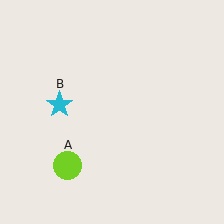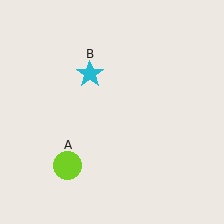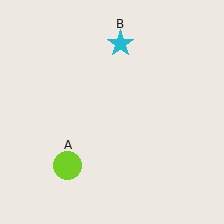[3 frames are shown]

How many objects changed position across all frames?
1 object changed position: cyan star (object B).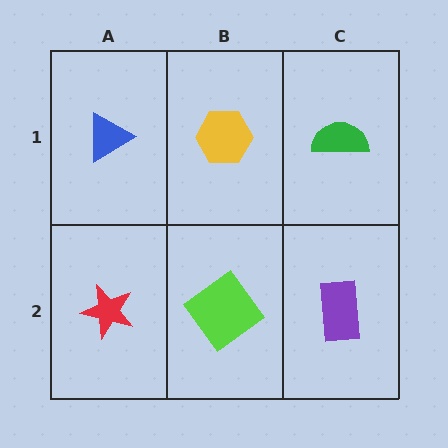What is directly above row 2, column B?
A yellow hexagon.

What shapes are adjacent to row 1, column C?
A purple rectangle (row 2, column C), a yellow hexagon (row 1, column B).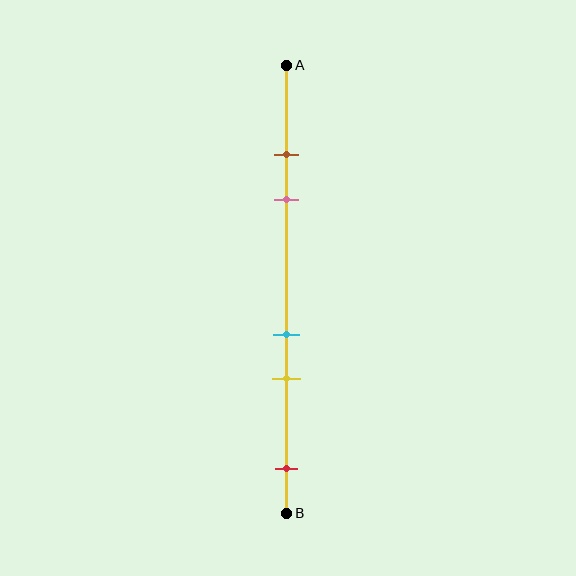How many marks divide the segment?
There are 5 marks dividing the segment.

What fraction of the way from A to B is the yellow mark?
The yellow mark is approximately 70% (0.7) of the way from A to B.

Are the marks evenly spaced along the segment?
No, the marks are not evenly spaced.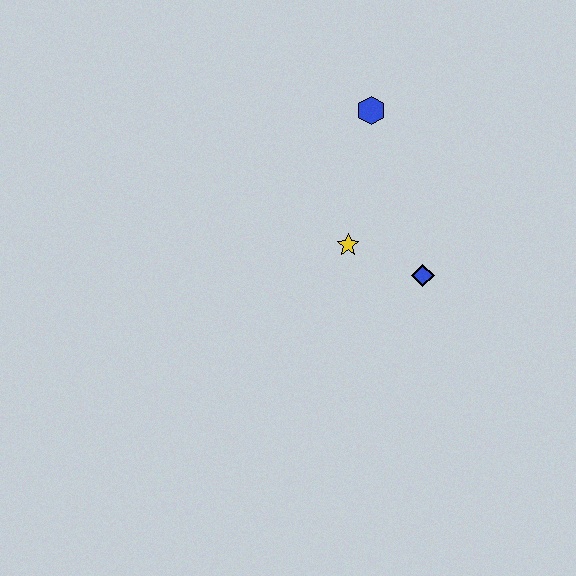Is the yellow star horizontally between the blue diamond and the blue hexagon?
No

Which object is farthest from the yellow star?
The blue hexagon is farthest from the yellow star.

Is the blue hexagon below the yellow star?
No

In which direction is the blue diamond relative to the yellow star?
The blue diamond is to the right of the yellow star.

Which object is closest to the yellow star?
The blue diamond is closest to the yellow star.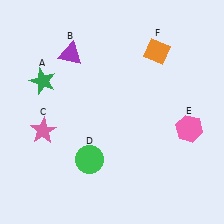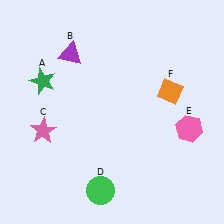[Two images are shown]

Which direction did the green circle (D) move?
The green circle (D) moved down.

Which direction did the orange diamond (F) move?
The orange diamond (F) moved down.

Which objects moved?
The objects that moved are: the green circle (D), the orange diamond (F).